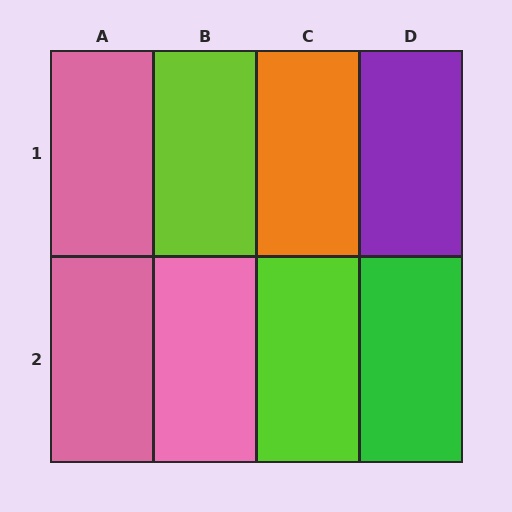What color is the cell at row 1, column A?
Pink.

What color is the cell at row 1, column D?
Purple.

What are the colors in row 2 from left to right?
Pink, pink, lime, green.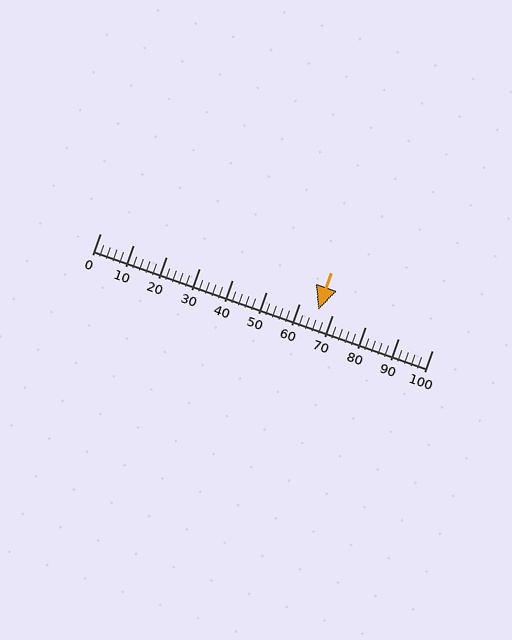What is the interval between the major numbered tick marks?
The major tick marks are spaced 10 units apart.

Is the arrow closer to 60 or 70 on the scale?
The arrow is closer to 70.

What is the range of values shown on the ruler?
The ruler shows values from 0 to 100.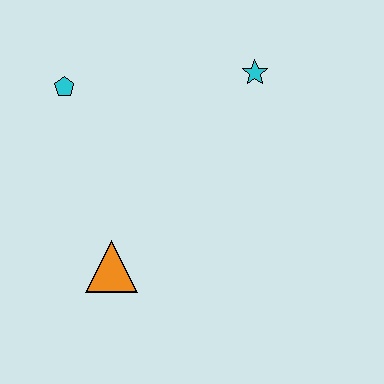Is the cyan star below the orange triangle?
No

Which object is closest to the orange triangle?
The cyan pentagon is closest to the orange triangle.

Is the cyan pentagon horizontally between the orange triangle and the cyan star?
No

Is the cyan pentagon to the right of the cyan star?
No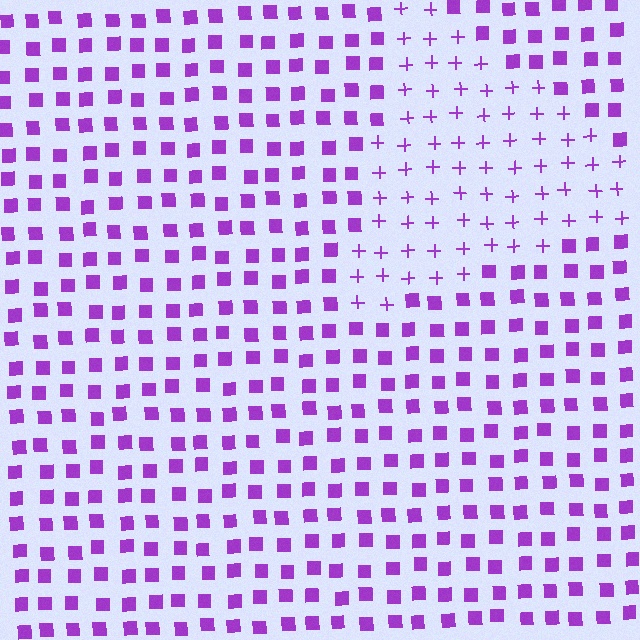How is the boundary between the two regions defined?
The boundary is defined by a change in element shape: plus signs inside vs. squares outside. All elements share the same color and spacing.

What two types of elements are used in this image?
The image uses plus signs inside the triangle region and squares outside it.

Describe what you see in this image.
The image is filled with small purple elements arranged in a uniform grid. A triangle-shaped region contains plus signs, while the surrounding area contains squares. The boundary is defined purely by the change in element shape.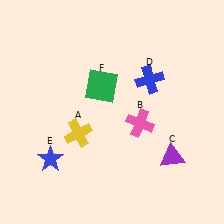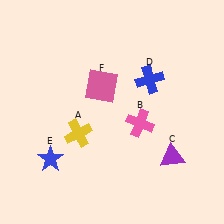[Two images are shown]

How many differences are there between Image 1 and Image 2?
There is 1 difference between the two images.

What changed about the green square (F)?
In Image 1, F is green. In Image 2, it changed to pink.